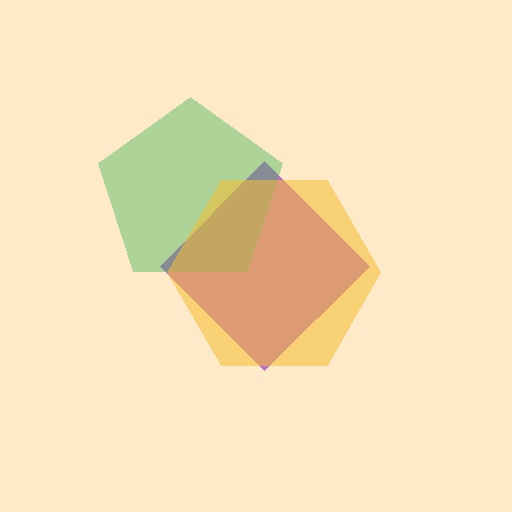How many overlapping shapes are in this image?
There are 3 overlapping shapes in the image.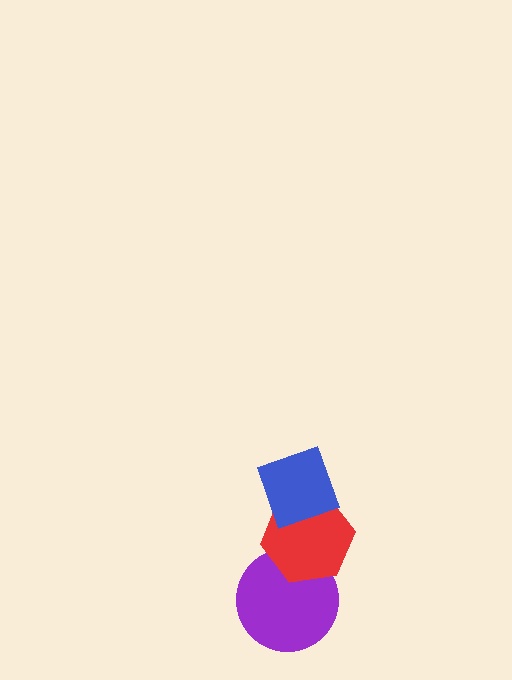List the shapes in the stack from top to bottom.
From top to bottom: the blue diamond, the red hexagon, the purple circle.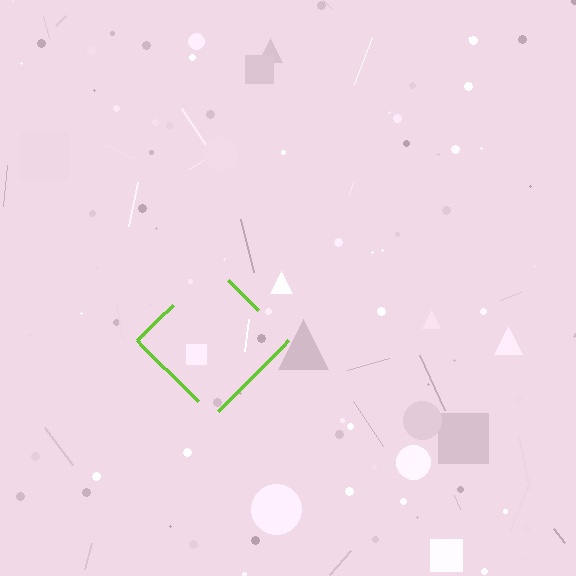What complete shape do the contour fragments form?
The contour fragments form a diamond.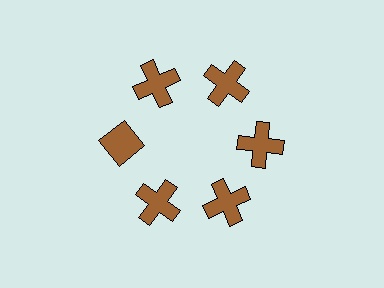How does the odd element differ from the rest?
It has a different shape: diamond instead of cross.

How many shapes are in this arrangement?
There are 6 shapes arranged in a ring pattern.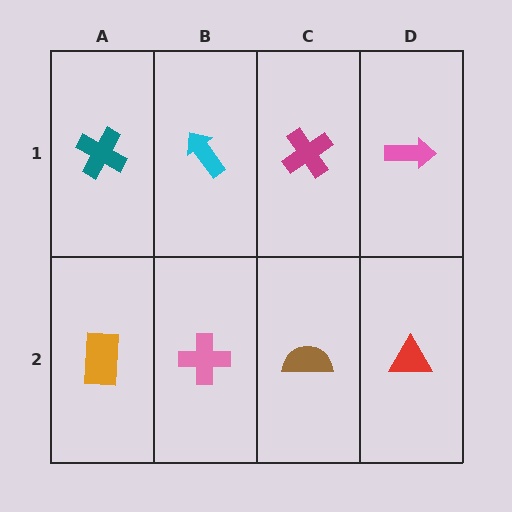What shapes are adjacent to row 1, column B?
A pink cross (row 2, column B), a teal cross (row 1, column A), a magenta cross (row 1, column C).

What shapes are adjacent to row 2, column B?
A cyan arrow (row 1, column B), an orange rectangle (row 2, column A), a brown semicircle (row 2, column C).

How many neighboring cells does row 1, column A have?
2.